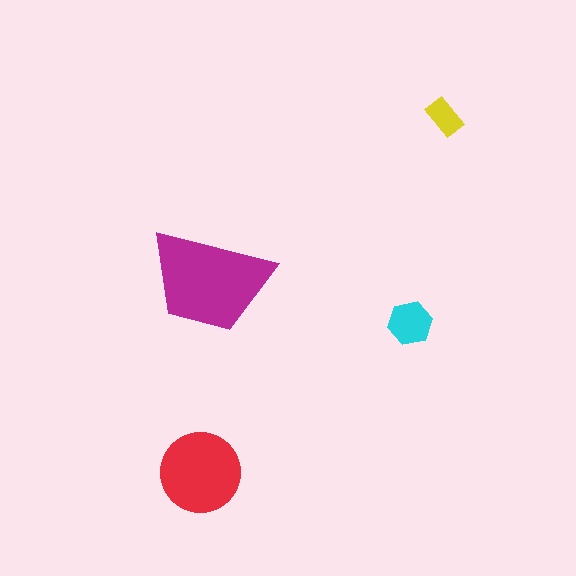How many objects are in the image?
There are 4 objects in the image.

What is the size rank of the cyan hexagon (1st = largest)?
3rd.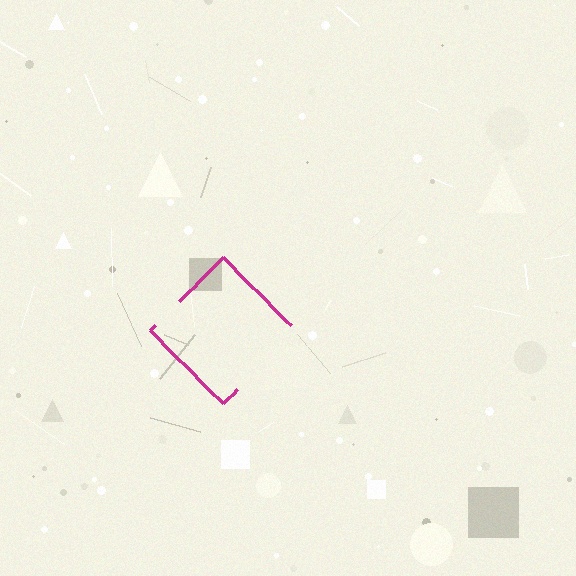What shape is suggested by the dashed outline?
The dashed outline suggests a diamond.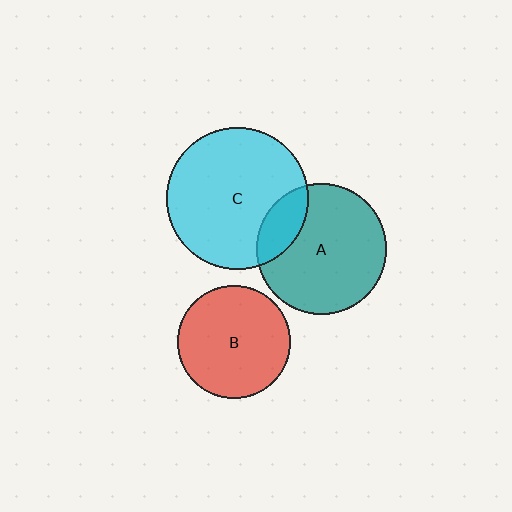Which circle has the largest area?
Circle C (cyan).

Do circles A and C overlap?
Yes.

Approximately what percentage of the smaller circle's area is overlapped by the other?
Approximately 20%.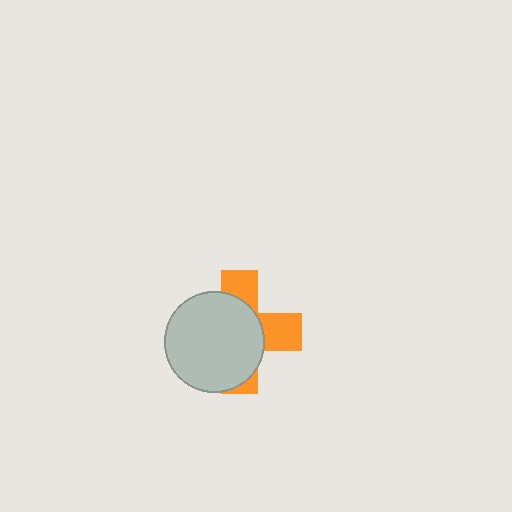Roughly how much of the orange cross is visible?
A small part of it is visible (roughly 37%).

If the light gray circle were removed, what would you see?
You would see the complete orange cross.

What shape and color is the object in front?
The object in front is a light gray circle.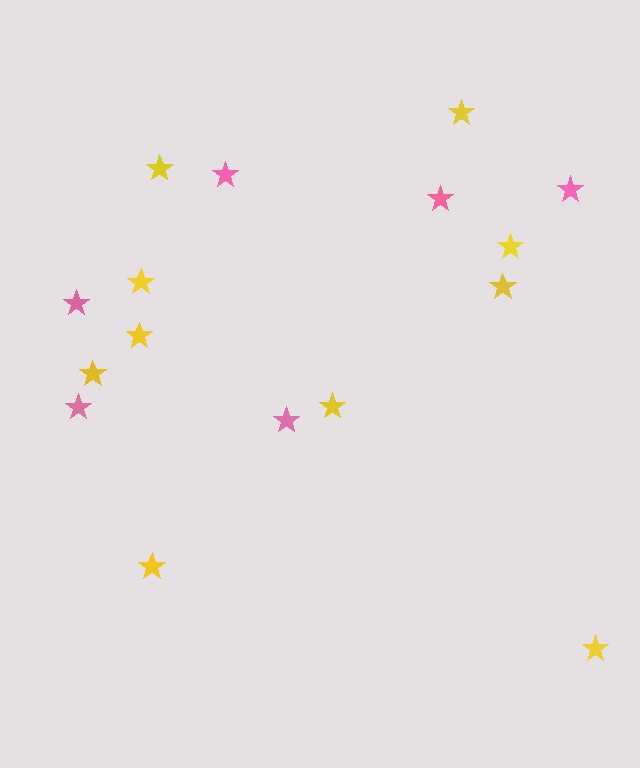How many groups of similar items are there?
There are 2 groups: one group of yellow stars (10) and one group of pink stars (6).